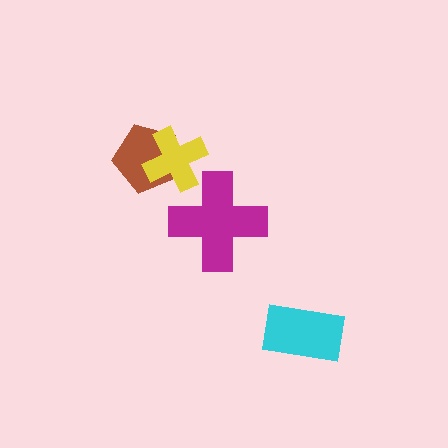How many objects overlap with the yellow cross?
1 object overlaps with the yellow cross.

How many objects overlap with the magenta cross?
0 objects overlap with the magenta cross.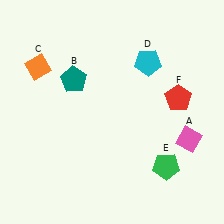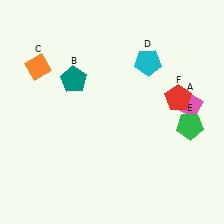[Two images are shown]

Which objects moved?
The objects that moved are: the pink diamond (A), the green pentagon (E).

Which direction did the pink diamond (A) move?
The pink diamond (A) moved up.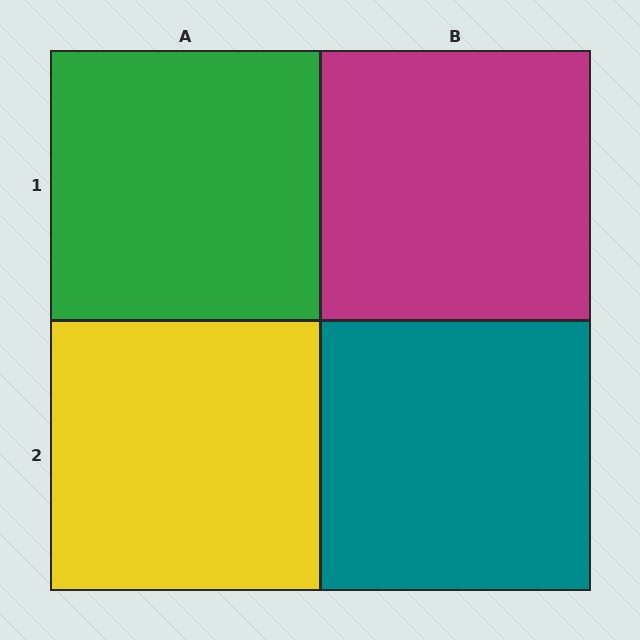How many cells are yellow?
1 cell is yellow.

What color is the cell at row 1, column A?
Green.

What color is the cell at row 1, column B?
Magenta.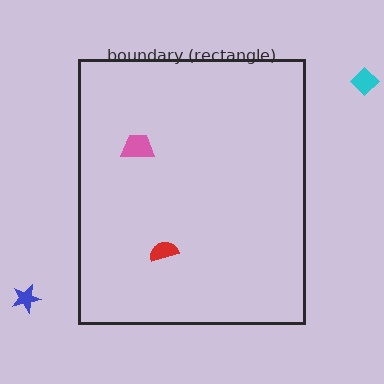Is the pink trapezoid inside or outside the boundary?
Inside.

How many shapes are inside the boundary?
2 inside, 2 outside.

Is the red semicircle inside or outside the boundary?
Inside.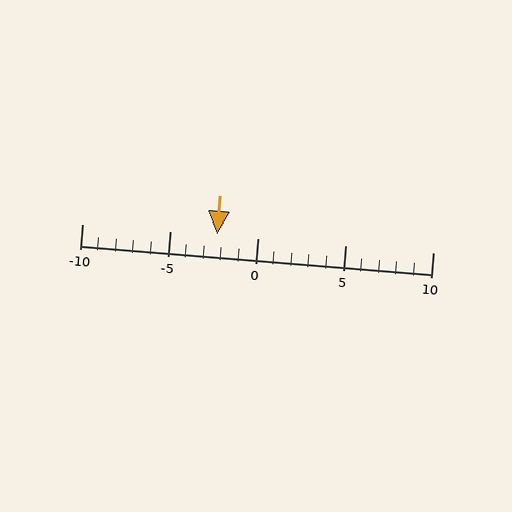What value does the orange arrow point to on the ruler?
The orange arrow points to approximately -2.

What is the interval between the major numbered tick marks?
The major tick marks are spaced 5 units apart.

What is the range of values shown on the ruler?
The ruler shows values from -10 to 10.